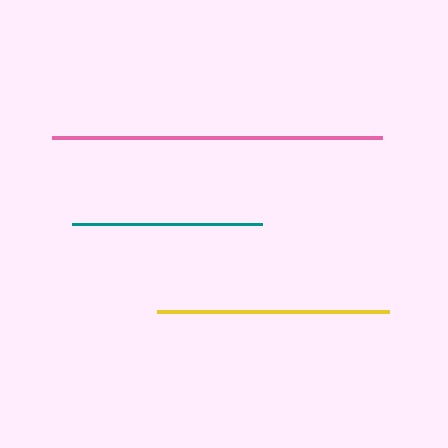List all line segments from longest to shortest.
From longest to shortest: pink, yellow, teal.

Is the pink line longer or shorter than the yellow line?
The pink line is longer than the yellow line.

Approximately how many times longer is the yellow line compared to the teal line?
The yellow line is approximately 1.2 times the length of the teal line.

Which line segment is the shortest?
The teal line is the shortest at approximately 190 pixels.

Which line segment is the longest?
The pink line is the longest at approximately 330 pixels.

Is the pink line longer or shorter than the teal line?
The pink line is longer than the teal line.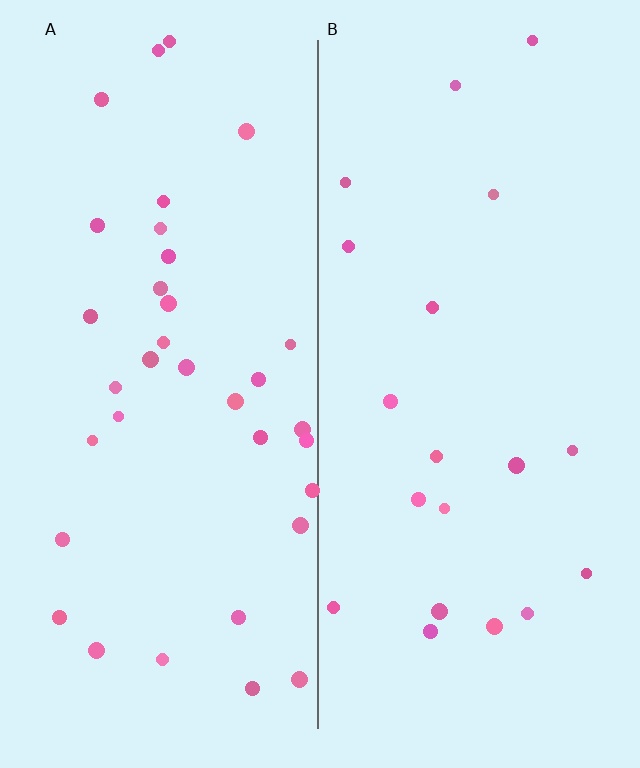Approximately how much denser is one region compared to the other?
Approximately 1.8× — region A over region B.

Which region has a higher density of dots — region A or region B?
A (the left).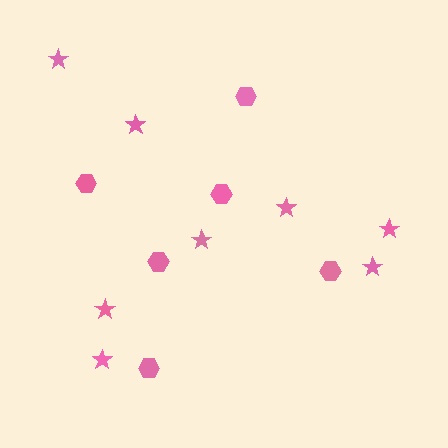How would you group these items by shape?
There are 2 groups: one group of hexagons (6) and one group of stars (8).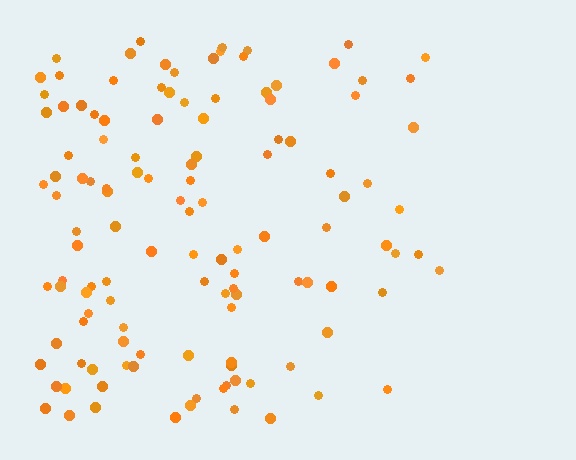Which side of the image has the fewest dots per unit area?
The right.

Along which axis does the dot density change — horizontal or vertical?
Horizontal.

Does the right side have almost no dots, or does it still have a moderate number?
Still a moderate number, just noticeably fewer than the left.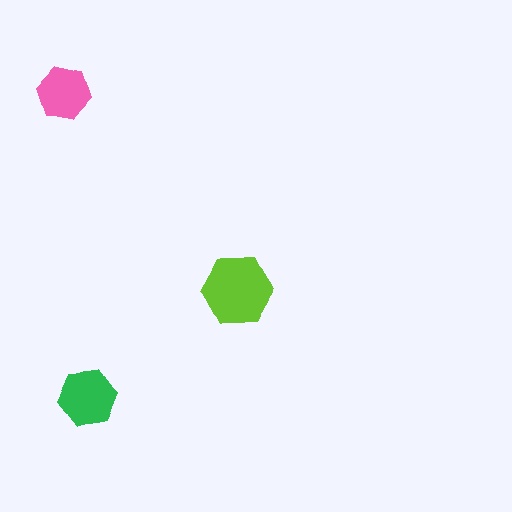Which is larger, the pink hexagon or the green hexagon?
The green one.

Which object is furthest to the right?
The lime hexagon is rightmost.